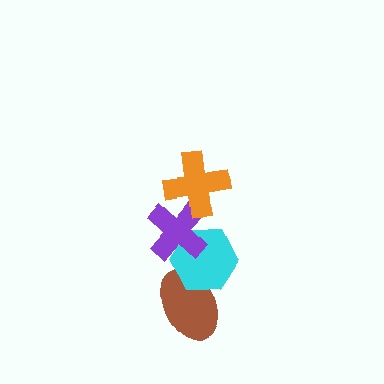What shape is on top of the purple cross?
The orange cross is on top of the purple cross.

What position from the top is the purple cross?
The purple cross is 2nd from the top.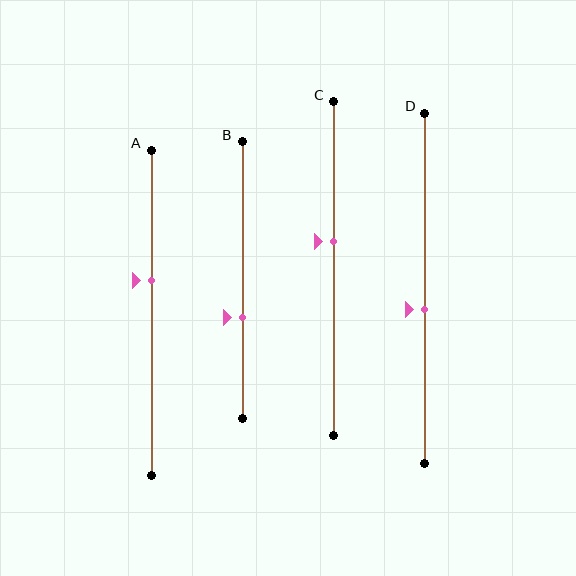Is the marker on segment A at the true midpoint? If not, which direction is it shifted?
No, the marker on segment A is shifted upward by about 10% of the segment length.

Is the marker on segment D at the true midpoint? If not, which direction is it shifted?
No, the marker on segment D is shifted downward by about 6% of the segment length.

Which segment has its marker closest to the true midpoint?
Segment D has its marker closest to the true midpoint.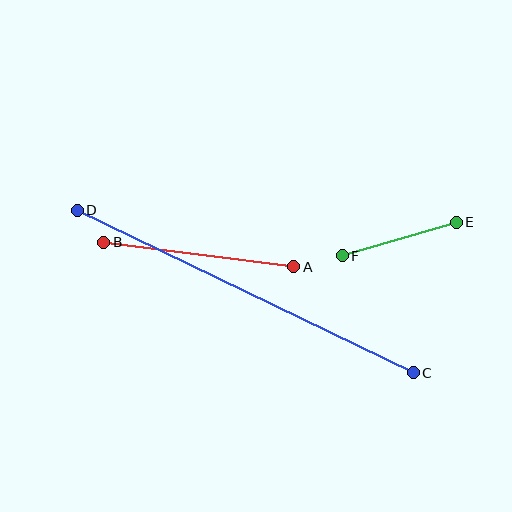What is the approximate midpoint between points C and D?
The midpoint is at approximately (245, 291) pixels.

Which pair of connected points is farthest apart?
Points C and D are farthest apart.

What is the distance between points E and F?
The distance is approximately 119 pixels.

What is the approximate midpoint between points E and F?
The midpoint is at approximately (399, 239) pixels.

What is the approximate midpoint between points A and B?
The midpoint is at approximately (199, 254) pixels.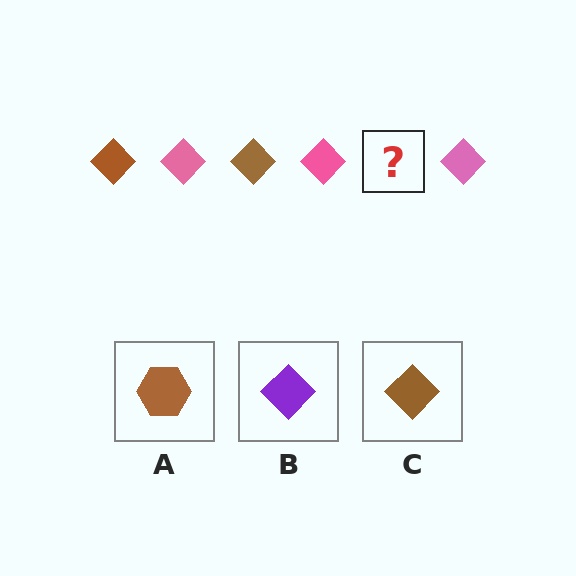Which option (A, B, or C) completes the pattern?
C.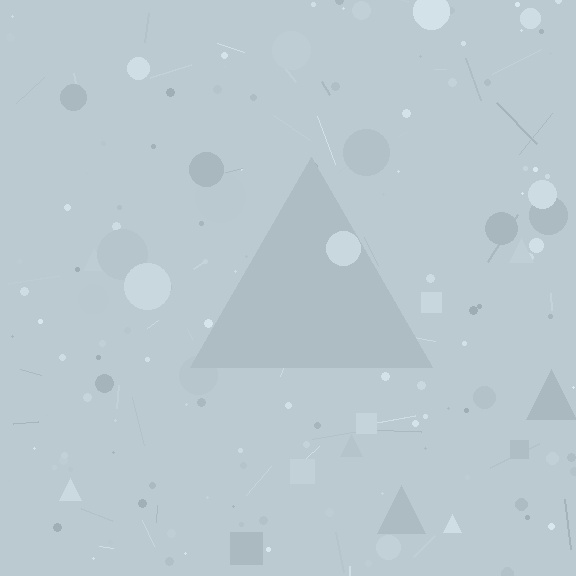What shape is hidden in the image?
A triangle is hidden in the image.